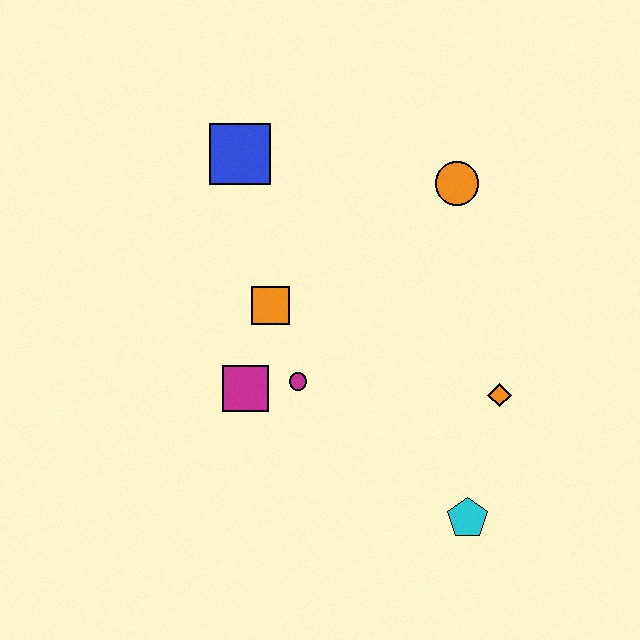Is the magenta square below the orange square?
Yes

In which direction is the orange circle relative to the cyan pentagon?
The orange circle is above the cyan pentagon.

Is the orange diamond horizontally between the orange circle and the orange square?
No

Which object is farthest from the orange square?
The cyan pentagon is farthest from the orange square.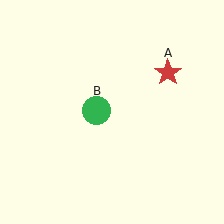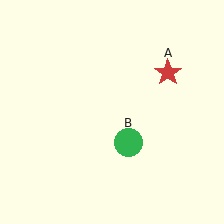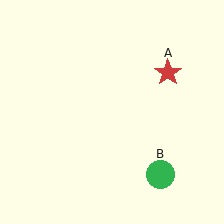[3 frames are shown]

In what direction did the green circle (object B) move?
The green circle (object B) moved down and to the right.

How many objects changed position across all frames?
1 object changed position: green circle (object B).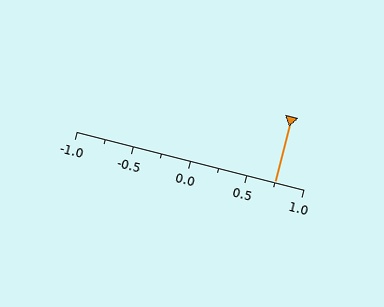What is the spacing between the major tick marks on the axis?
The major ticks are spaced 0.5 apart.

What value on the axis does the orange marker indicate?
The marker indicates approximately 0.75.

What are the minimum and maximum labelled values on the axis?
The axis runs from -1.0 to 1.0.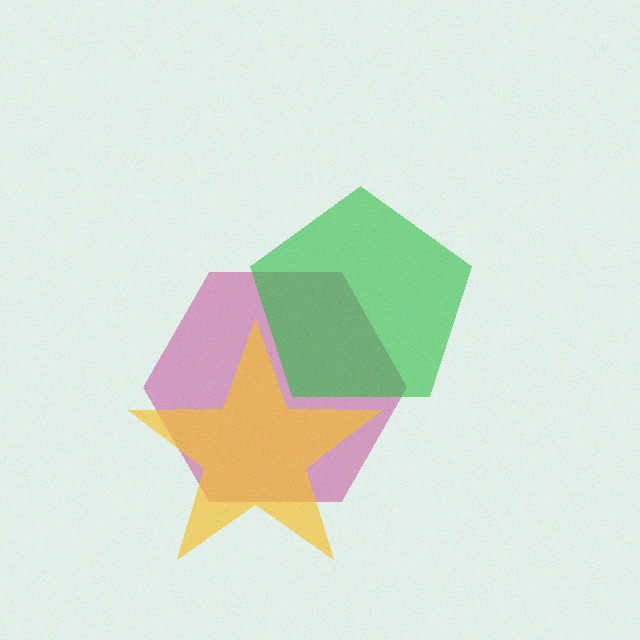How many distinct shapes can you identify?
There are 3 distinct shapes: a magenta hexagon, a green pentagon, a yellow star.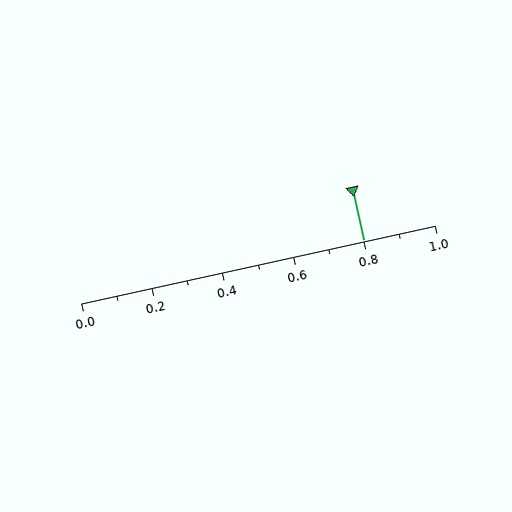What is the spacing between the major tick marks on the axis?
The major ticks are spaced 0.2 apart.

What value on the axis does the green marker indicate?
The marker indicates approximately 0.8.